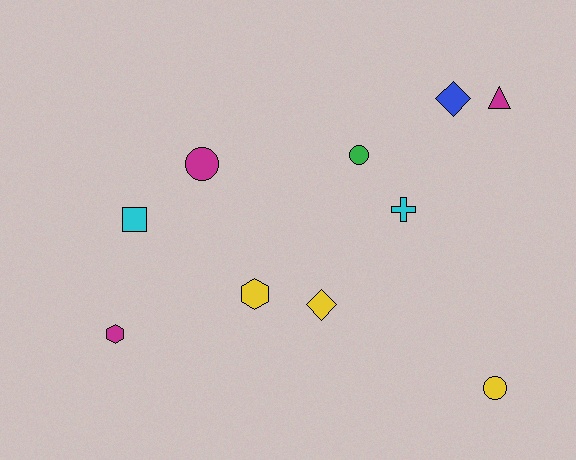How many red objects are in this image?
There are no red objects.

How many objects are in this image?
There are 10 objects.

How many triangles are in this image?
There is 1 triangle.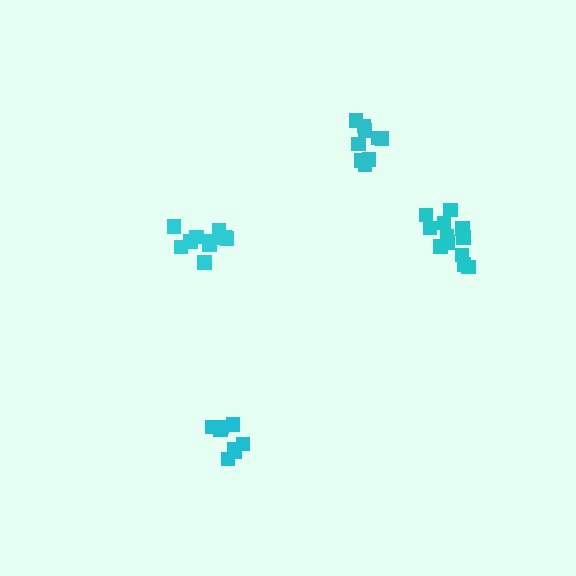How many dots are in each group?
Group 1: 12 dots, Group 2: 8 dots, Group 3: 9 dots, Group 4: 11 dots (40 total).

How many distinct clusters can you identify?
There are 4 distinct clusters.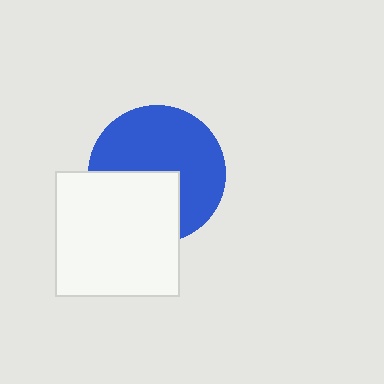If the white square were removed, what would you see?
You would see the complete blue circle.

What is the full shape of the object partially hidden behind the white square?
The partially hidden object is a blue circle.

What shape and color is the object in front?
The object in front is a white square.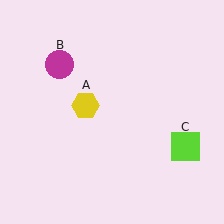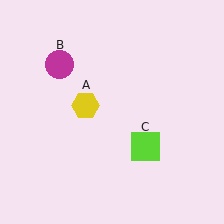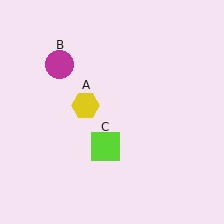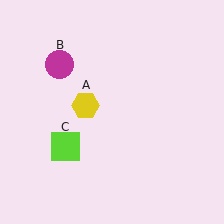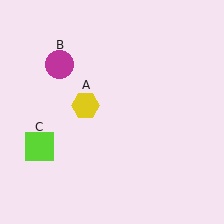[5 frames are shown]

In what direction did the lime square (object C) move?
The lime square (object C) moved left.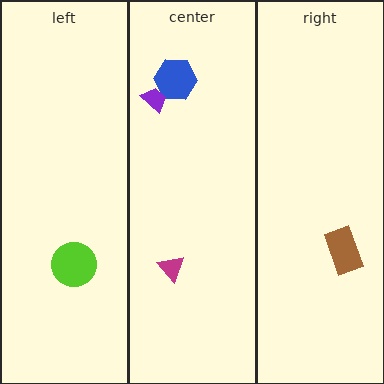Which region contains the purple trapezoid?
The center region.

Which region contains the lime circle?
The left region.